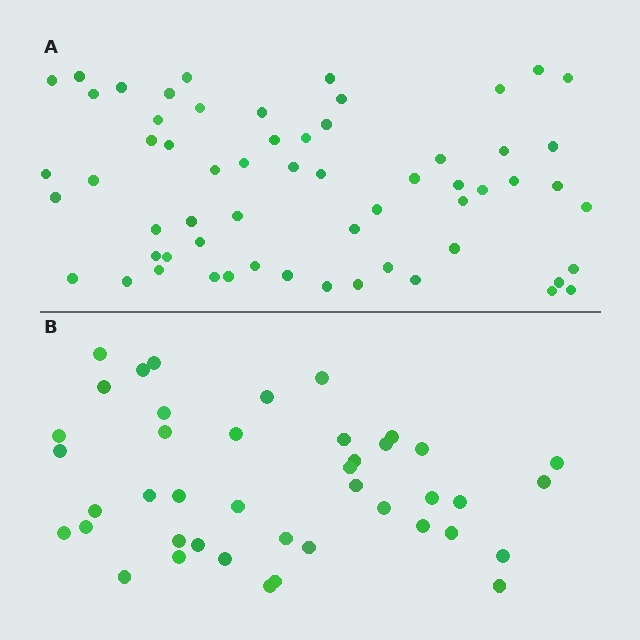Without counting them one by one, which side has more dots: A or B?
Region A (the top region) has more dots.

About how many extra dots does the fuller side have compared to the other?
Region A has approximately 20 more dots than region B.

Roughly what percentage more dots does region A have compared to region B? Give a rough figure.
About 45% more.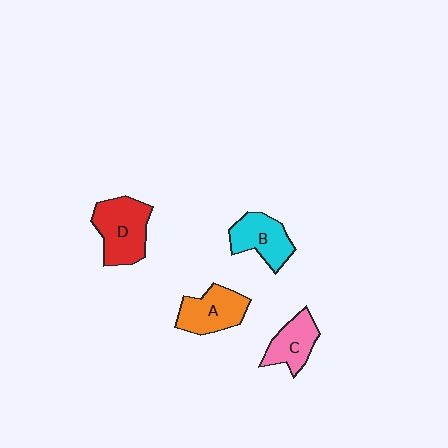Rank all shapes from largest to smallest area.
From largest to smallest: D (red), A (orange), B (cyan), C (pink).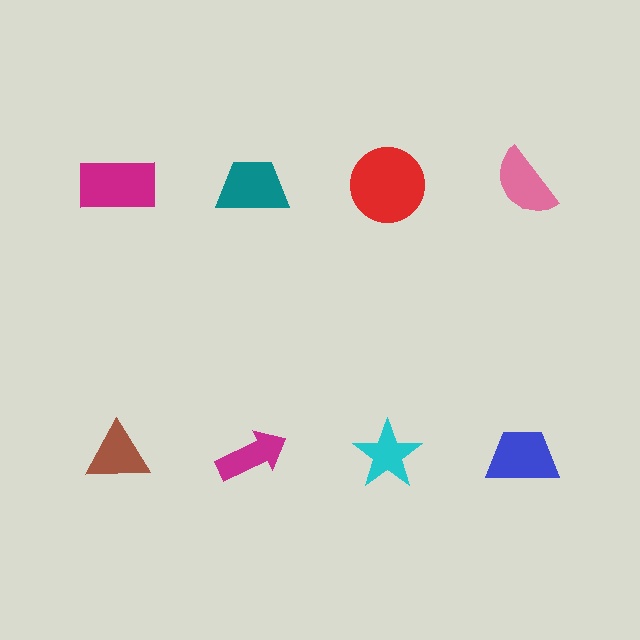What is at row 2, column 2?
A magenta arrow.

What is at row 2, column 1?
A brown triangle.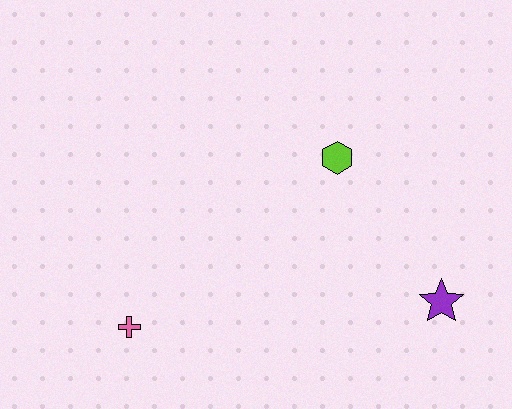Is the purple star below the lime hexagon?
Yes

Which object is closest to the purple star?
The lime hexagon is closest to the purple star.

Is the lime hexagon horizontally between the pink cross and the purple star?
Yes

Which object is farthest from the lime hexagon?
The pink cross is farthest from the lime hexagon.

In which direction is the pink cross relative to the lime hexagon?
The pink cross is to the left of the lime hexagon.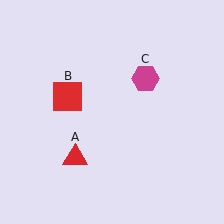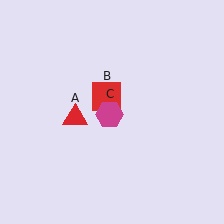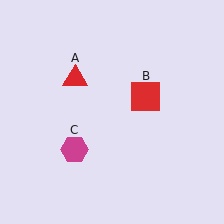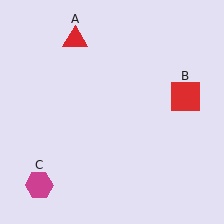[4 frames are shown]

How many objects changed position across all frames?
3 objects changed position: red triangle (object A), red square (object B), magenta hexagon (object C).